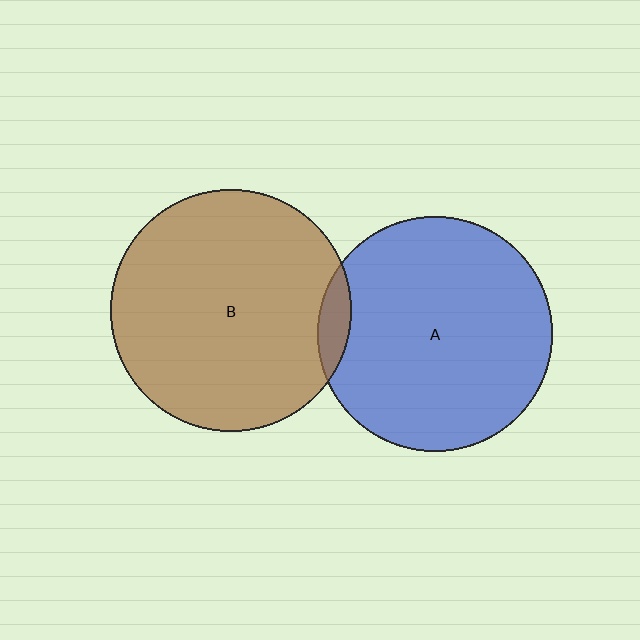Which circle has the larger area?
Circle B (brown).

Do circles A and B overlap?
Yes.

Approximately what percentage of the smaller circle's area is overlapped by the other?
Approximately 5%.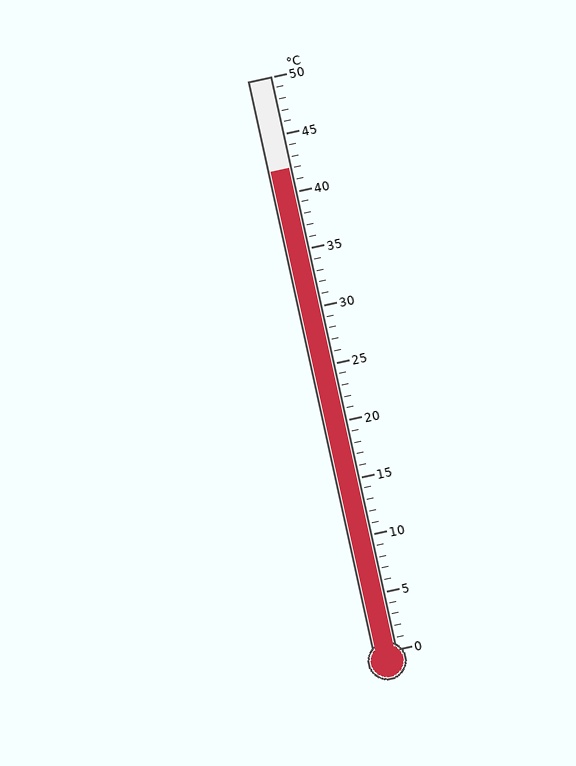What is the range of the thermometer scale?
The thermometer scale ranges from 0°C to 50°C.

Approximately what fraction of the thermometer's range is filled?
The thermometer is filled to approximately 85% of its range.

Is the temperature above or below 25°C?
The temperature is above 25°C.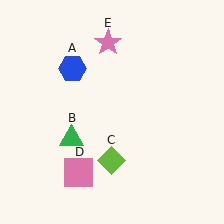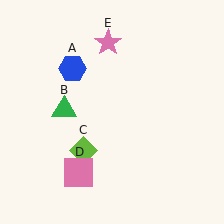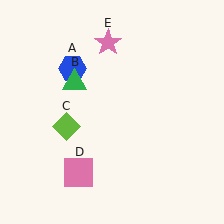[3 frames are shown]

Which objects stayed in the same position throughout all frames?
Blue hexagon (object A) and pink square (object D) and pink star (object E) remained stationary.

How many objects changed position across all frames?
2 objects changed position: green triangle (object B), lime diamond (object C).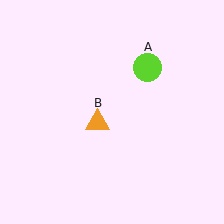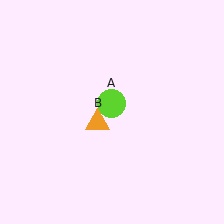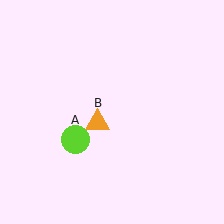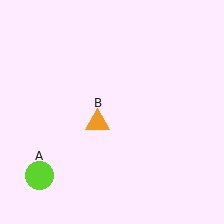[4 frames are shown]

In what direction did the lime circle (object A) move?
The lime circle (object A) moved down and to the left.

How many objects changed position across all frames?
1 object changed position: lime circle (object A).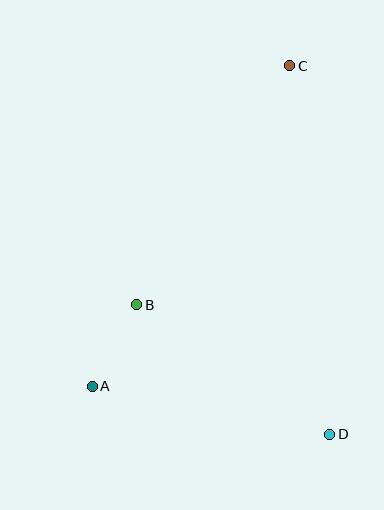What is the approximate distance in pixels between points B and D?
The distance between B and D is approximately 233 pixels.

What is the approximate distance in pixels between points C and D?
The distance between C and D is approximately 371 pixels.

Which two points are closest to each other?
Points A and B are closest to each other.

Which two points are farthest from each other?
Points A and C are farthest from each other.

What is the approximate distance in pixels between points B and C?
The distance between B and C is approximately 284 pixels.